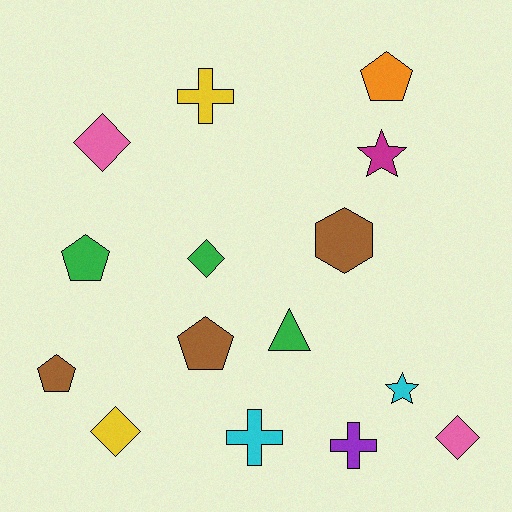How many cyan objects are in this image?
There are 2 cyan objects.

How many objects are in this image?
There are 15 objects.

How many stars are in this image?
There are 2 stars.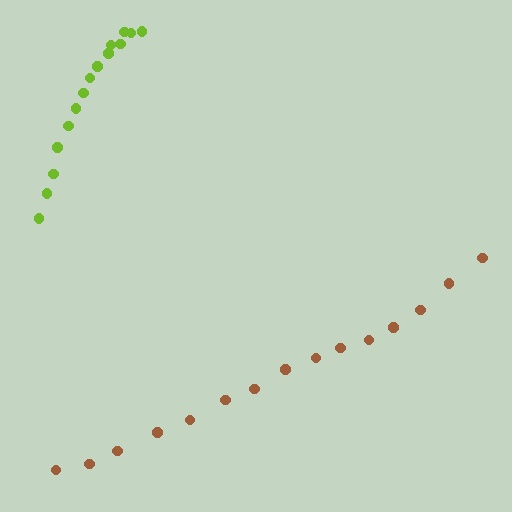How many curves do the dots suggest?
There are 2 distinct paths.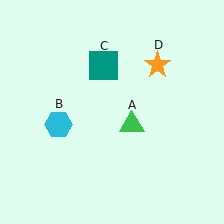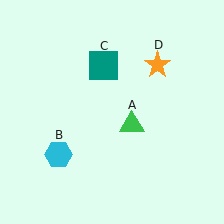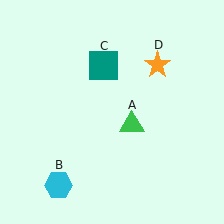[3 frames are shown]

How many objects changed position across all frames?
1 object changed position: cyan hexagon (object B).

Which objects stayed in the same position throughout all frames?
Green triangle (object A) and teal square (object C) and orange star (object D) remained stationary.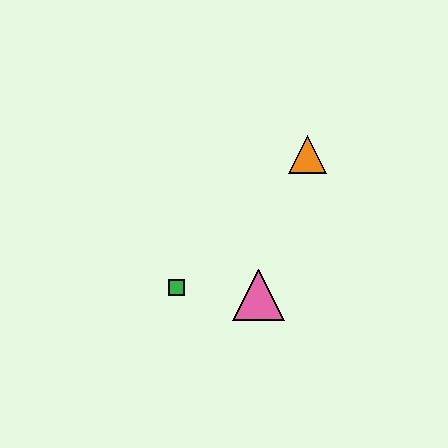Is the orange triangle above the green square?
Yes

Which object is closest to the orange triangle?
The pink triangle is closest to the orange triangle.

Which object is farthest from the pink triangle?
The orange triangle is farthest from the pink triangle.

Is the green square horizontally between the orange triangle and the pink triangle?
No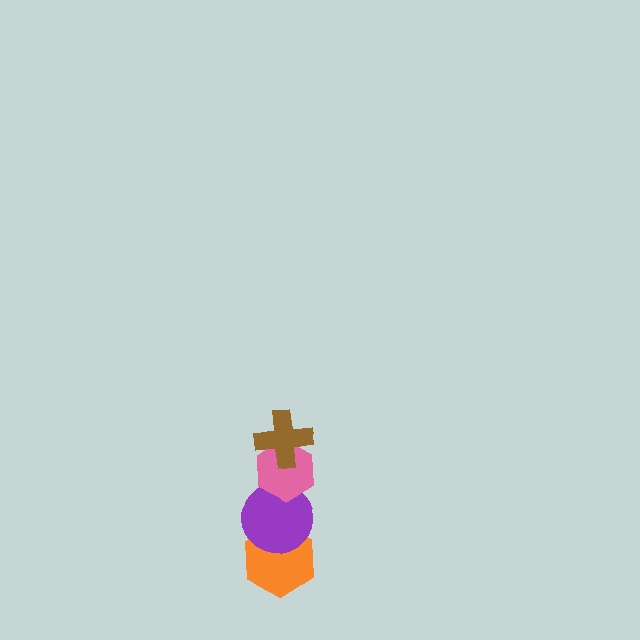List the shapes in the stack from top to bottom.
From top to bottom: the brown cross, the pink hexagon, the purple circle, the orange hexagon.